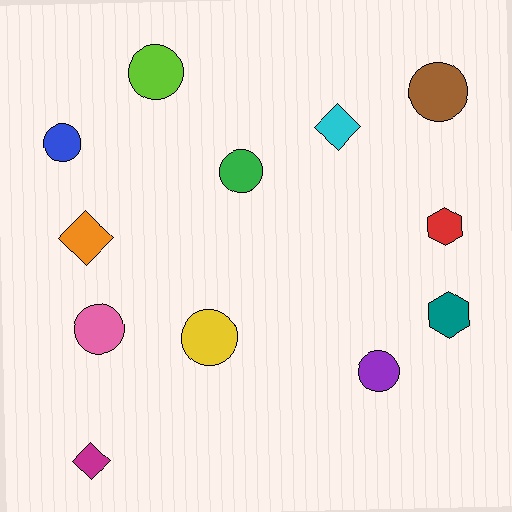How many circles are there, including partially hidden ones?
There are 7 circles.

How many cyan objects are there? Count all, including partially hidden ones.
There is 1 cyan object.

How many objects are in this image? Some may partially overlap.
There are 12 objects.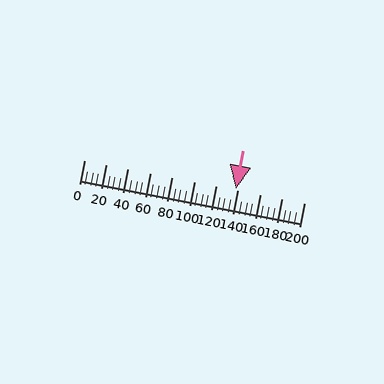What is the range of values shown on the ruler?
The ruler shows values from 0 to 200.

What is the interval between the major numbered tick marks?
The major tick marks are spaced 20 units apart.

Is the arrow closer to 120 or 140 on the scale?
The arrow is closer to 140.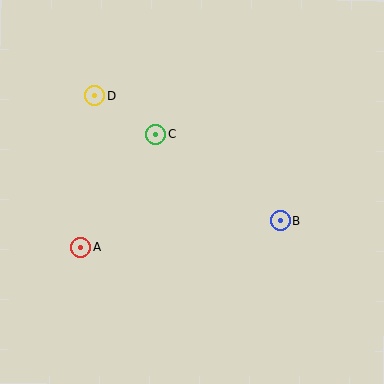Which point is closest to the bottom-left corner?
Point A is closest to the bottom-left corner.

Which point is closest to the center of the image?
Point C at (156, 134) is closest to the center.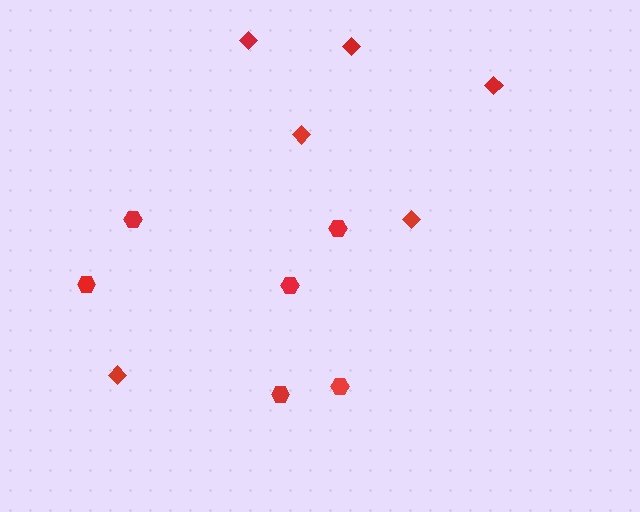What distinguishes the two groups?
There are 2 groups: one group of hexagons (6) and one group of diamonds (6).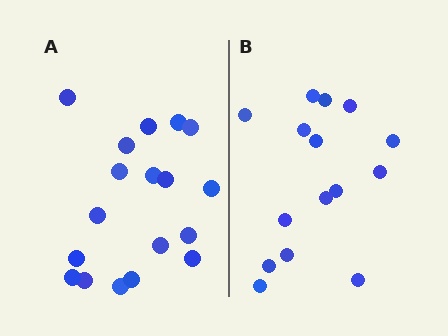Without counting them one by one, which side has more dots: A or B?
Region A (the left region) has more dots.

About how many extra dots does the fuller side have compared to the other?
Region A has just a few more — roughly 2 or 3 more dots than region B.